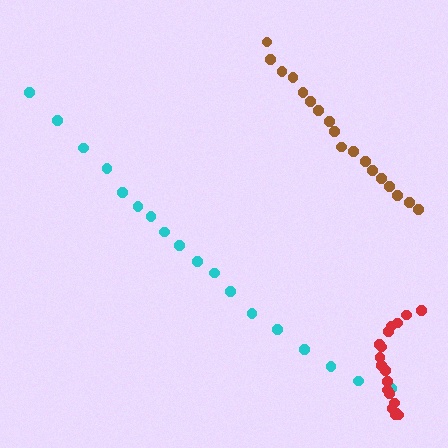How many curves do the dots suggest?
There are 3 distinct paths.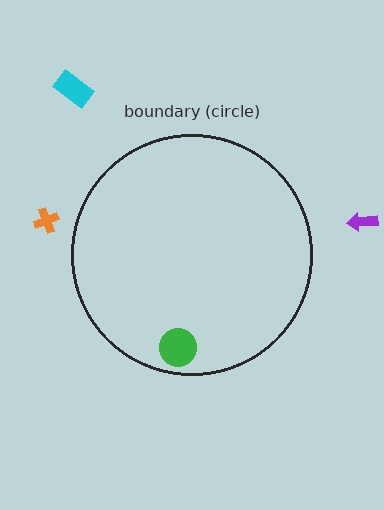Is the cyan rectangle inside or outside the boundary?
Outside.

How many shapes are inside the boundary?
1 inside, 3 outside.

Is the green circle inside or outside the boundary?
Inside.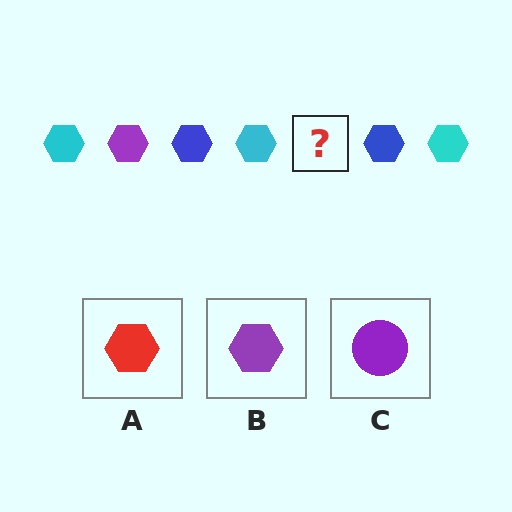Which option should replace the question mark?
Option B.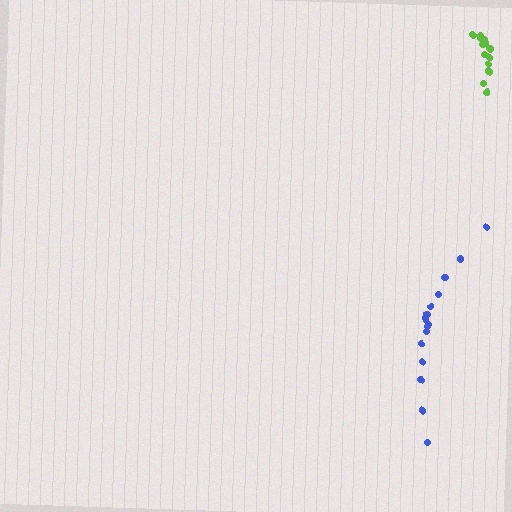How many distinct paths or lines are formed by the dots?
There are 2 distinct paths.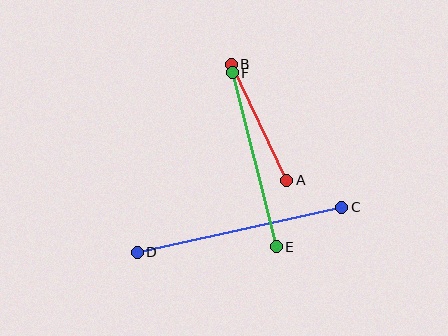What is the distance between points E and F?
The distance is approximately 180 pixels.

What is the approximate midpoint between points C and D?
The midpoint is at approximately (239, 230) pixels.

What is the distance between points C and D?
The distance is approximately 210 pixels.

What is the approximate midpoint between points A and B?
The midpoint is at approximately (259, 122) pixels.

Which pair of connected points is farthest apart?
Points C and D are farthest apart.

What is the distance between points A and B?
The distance is approximately 129 pixels.